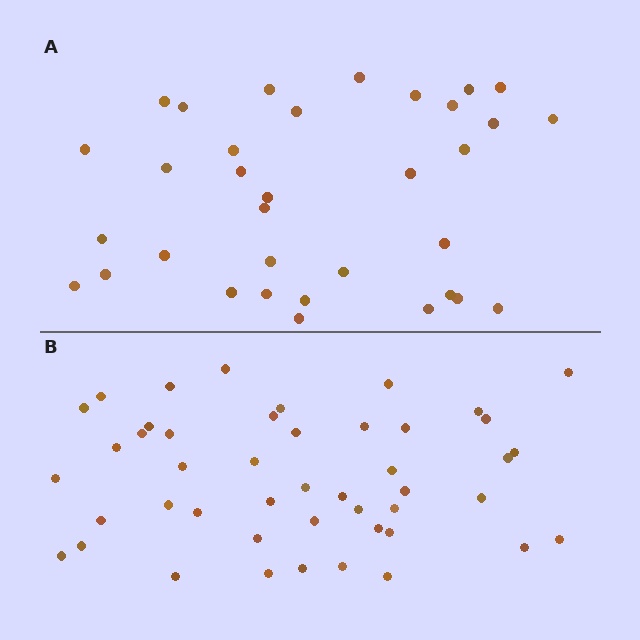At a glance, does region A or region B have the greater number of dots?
Region B (the bottom region) has more dots.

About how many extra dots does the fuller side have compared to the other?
Region B has roughly 12 or so more dots than region A.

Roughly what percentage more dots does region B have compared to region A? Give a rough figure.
About 35% more.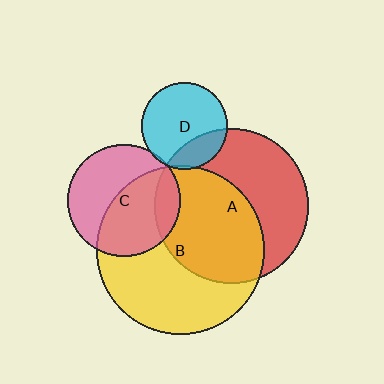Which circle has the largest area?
Circle B (yellow).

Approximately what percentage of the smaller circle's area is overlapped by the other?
Approximately 50%.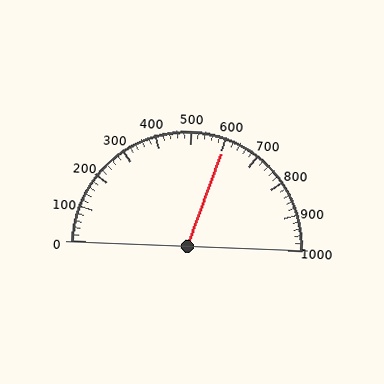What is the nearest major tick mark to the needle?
The nearest major tick mark is 600.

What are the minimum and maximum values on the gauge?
The gauge ranges from 0 to 1000.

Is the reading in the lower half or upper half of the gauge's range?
The reading is in the upper half of the range (0 to 1000).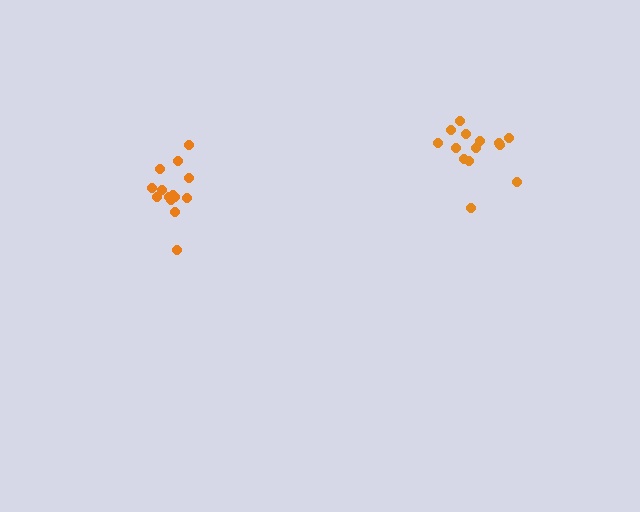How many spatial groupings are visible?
There are 2 spatial groupings.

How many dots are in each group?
Group 1: 14 dots, Group 2: 14 dots (28 total).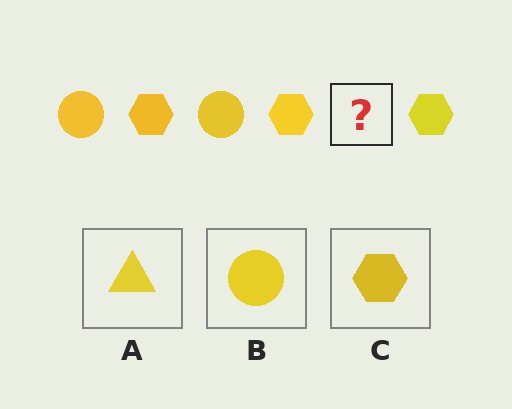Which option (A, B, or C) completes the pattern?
B.